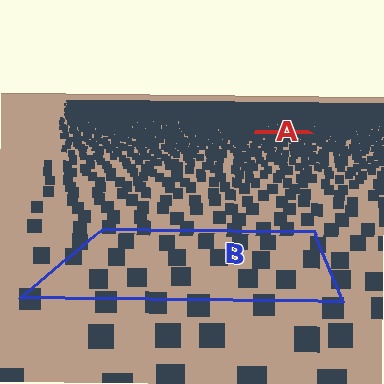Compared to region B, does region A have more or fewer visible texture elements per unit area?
Region A has more texture elements per unit area — they are packed more densely because it is farther away.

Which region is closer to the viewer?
Region B is closer. The texture elements there are larger and more spread out.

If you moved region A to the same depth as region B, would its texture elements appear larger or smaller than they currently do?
They would appear larger. At a closer depth, the same texture elements are projected at a bigger on-screen size.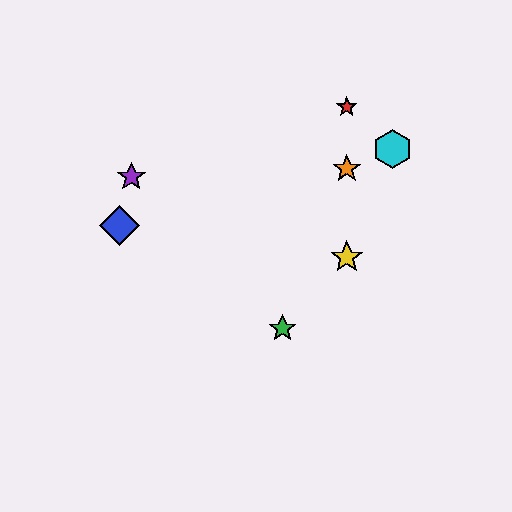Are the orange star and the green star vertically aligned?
No, the orange star is at x≈347 and the green star is at x≈282.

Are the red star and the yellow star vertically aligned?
Yes, both are at x≈347.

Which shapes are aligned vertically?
The red star, the yellow star, the orange star are aligned vertically.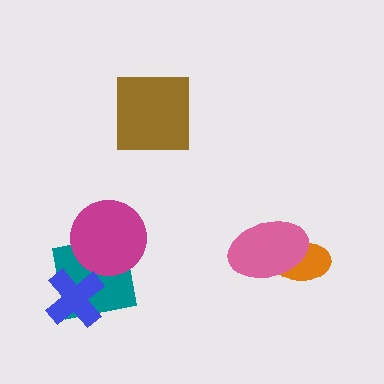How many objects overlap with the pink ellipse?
1 object overlaps with the pink ellipse.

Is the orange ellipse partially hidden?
Yes, it is partially covered by another shape.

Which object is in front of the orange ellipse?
The pink ellipse is in front of the orange ellipse.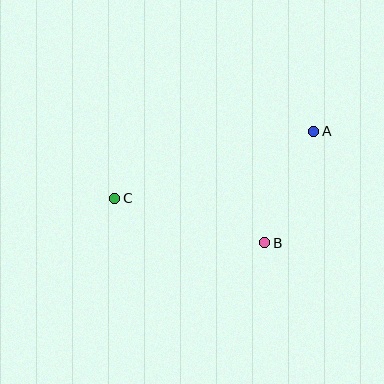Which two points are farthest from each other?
Points A and C are farthest from each other.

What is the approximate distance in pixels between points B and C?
The distance between B and C is approximately 156 pixels.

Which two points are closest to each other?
Points A and B are closest to each other.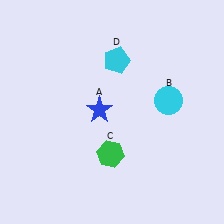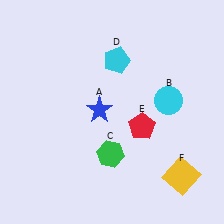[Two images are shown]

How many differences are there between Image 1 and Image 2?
There are 2 differences between the two images.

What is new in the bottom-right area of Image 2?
A red pentagon (E) was added in the bottom-right area of Image 2.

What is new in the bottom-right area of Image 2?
A yellow square (F) was added in the bottom-right area of Image 2.